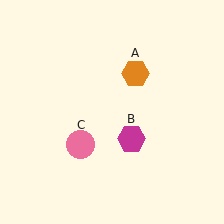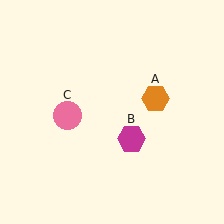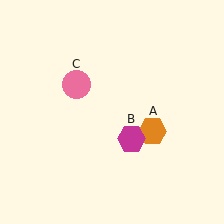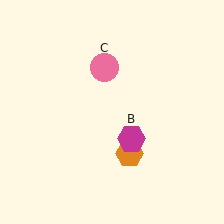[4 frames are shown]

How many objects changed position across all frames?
2 objects changed position: orange hexagon (object A), pink circle (object C).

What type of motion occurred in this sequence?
The orange hexagon (object A), pink circle (object C) rotated clockwise around the center of the scene.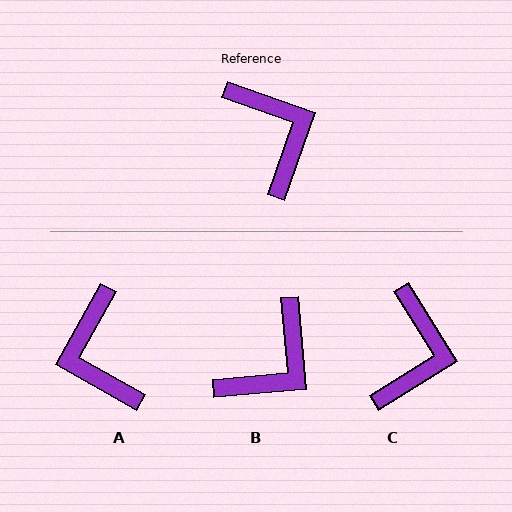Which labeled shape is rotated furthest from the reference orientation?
A, about 170 degrees away.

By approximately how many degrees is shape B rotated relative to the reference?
Approximately 66 degrees clockwise.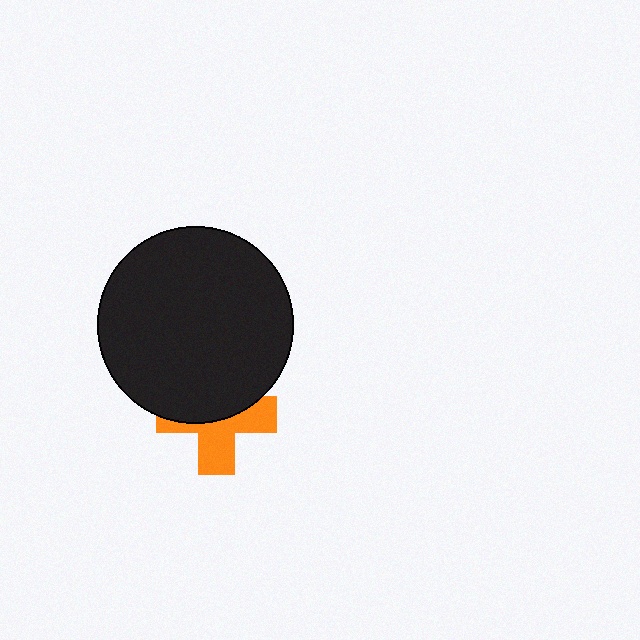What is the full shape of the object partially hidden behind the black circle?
The partially hidden object is an orange cross.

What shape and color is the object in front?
The object in front is a black circle.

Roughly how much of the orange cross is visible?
About half of it is visible (roughly 50%).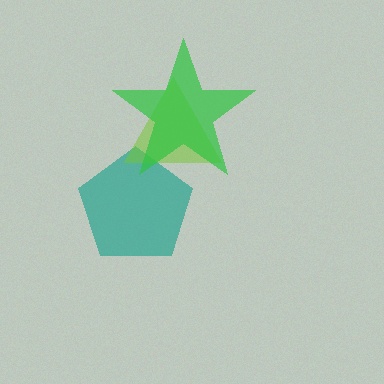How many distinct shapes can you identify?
There are 3 distinct shapes: a teal pentagon, a lime triangle, a green star.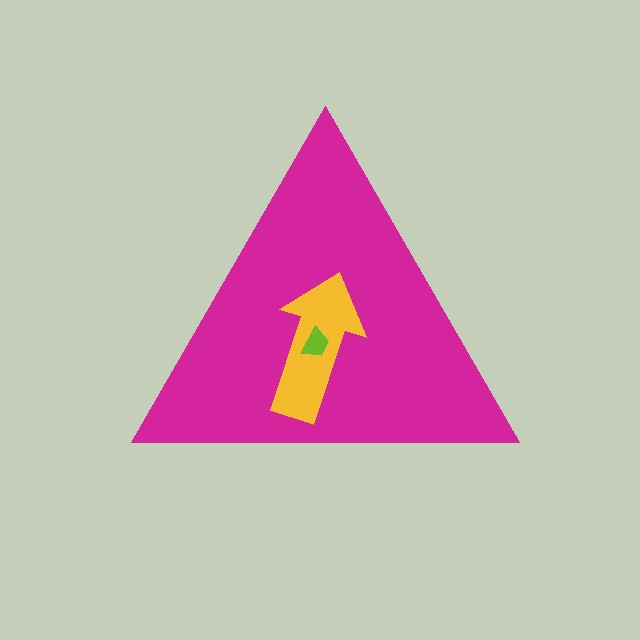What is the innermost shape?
The lime trapezoid.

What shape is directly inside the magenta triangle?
The yellow arrow.